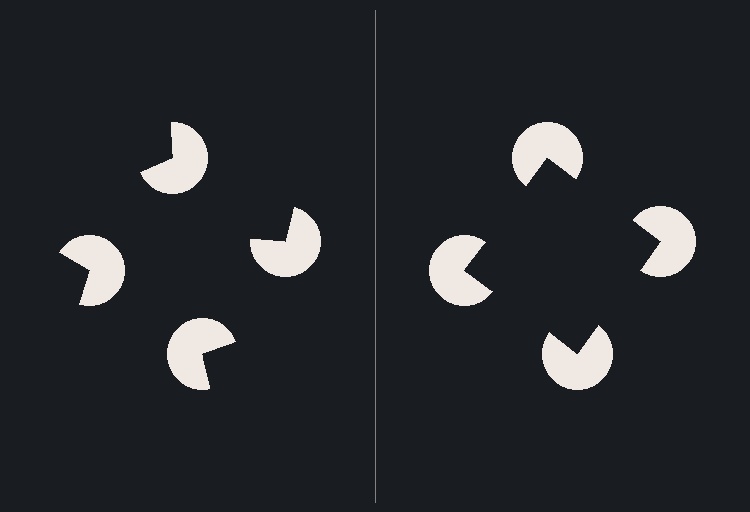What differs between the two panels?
The pac-man discs are positioned identically on both sides; only the wedge orientations differ. On the right they align to a square; on the left they are misaligned.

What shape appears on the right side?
An illusory square.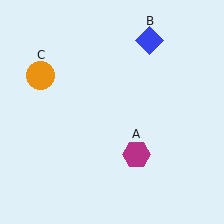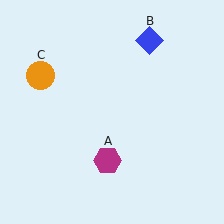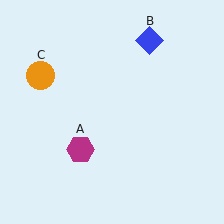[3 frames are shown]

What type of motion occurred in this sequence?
The magenta hexagon (object A) rotated clockwise around the center of the scene.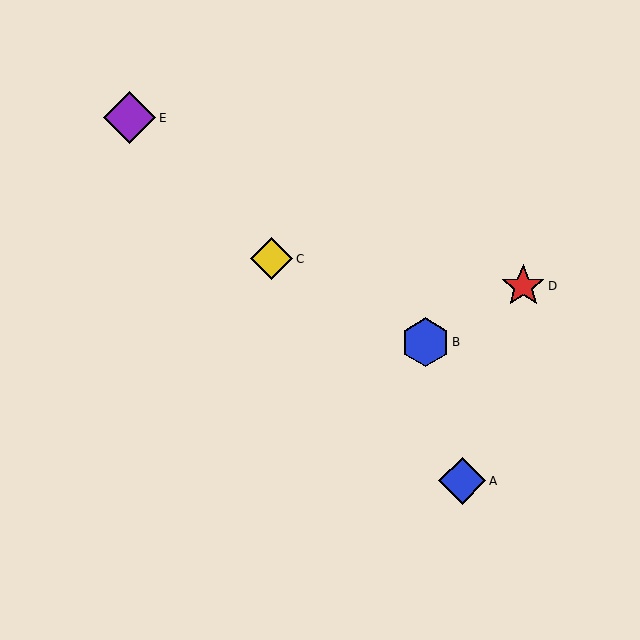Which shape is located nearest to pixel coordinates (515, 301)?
The red star (labeled D) at (523, 286) is nearest to that location.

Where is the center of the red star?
The center of the red star is at (523, 286).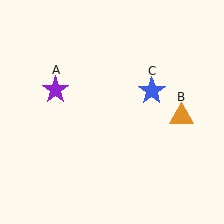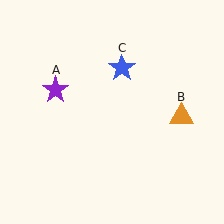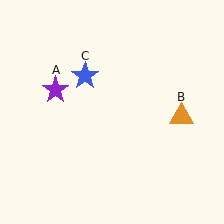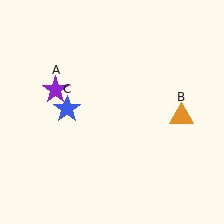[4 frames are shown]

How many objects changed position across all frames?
1 object changed position: blue star (object C).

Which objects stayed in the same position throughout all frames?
Purple star (object A) and orange triangle (object B) remained stationary.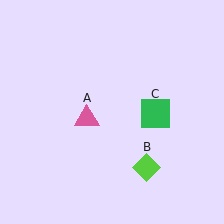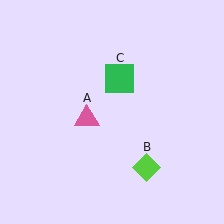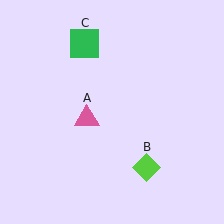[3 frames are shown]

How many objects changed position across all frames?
1 object changed position: green square (object C).